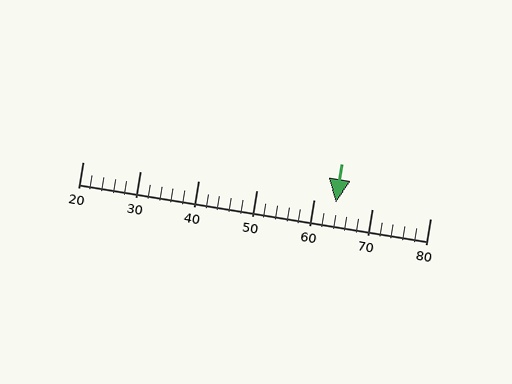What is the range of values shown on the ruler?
The ruler shows values from 20 to 80.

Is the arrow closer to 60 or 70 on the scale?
The arrow is closer to 60.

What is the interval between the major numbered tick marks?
The major tick marks are spaced 10 units apart.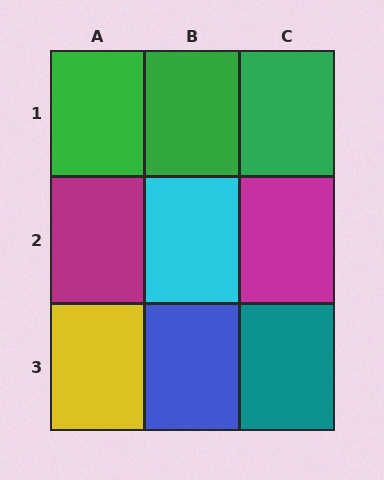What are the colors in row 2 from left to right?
Magenta, cyan, magenta.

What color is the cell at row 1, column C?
Green.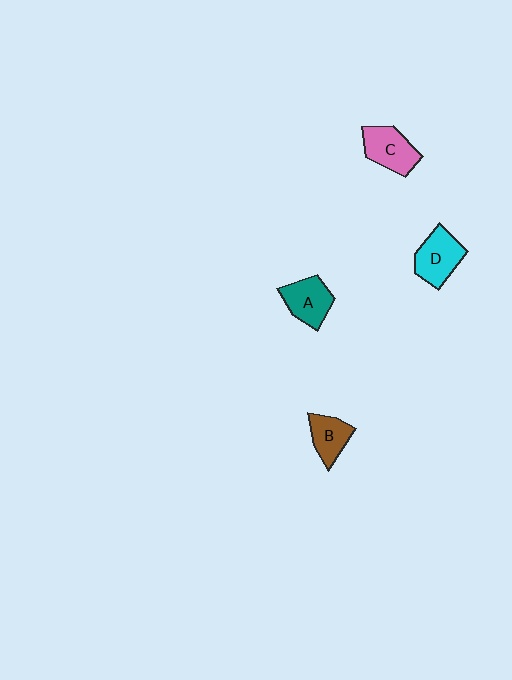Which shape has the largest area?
Shape D (cyan).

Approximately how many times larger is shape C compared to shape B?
Approximately 1.3 times.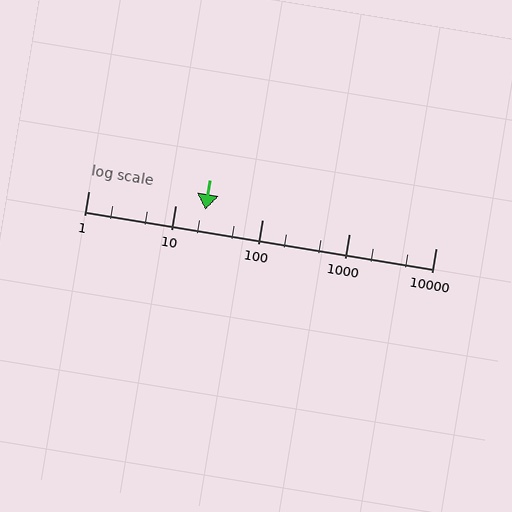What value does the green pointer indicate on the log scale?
The pointer indicates approximately 22.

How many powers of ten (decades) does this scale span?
The scale spans 4 decades, from 1 to 10000.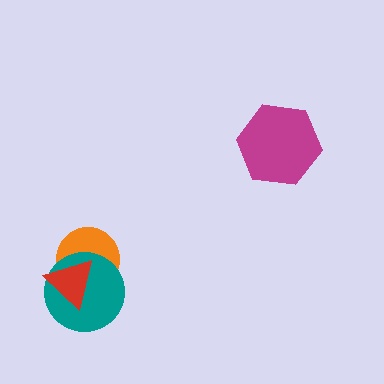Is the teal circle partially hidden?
Yes, it is partially covered by another shape.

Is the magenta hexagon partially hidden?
No, no other shape covers it.